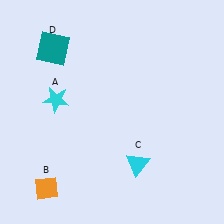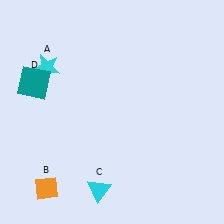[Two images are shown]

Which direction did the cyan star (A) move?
The cyan star (A) moved up.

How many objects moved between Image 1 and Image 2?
3 objects moved between the two images.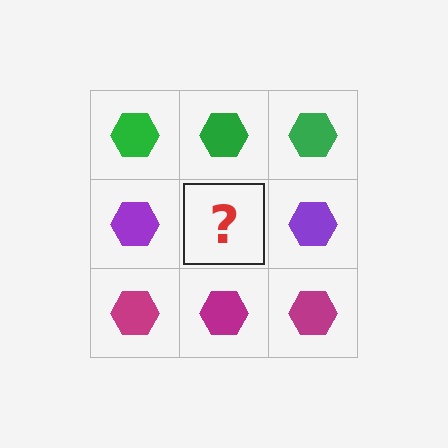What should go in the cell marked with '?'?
The missing cell should contain a purple hexagon.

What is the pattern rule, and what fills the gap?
The rule is that each row has a consistent color. The gap should be filled with a purple hexagon.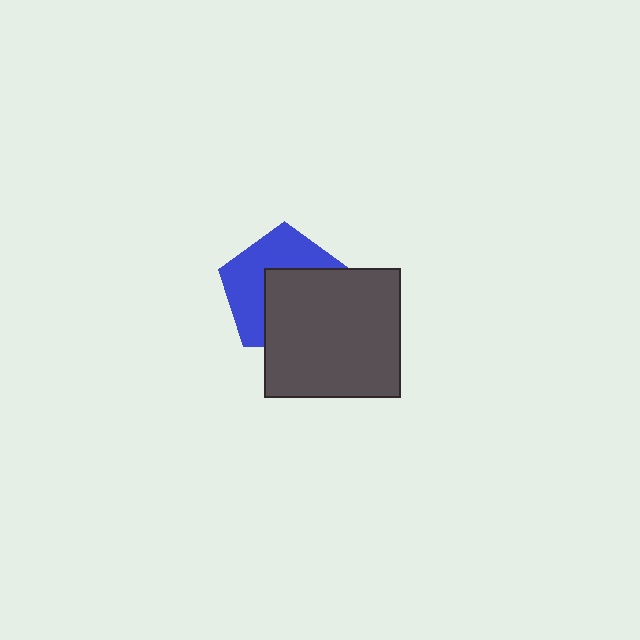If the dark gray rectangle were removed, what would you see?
You would see the complete blue pentagon.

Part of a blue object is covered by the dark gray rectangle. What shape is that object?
It is a pentagon.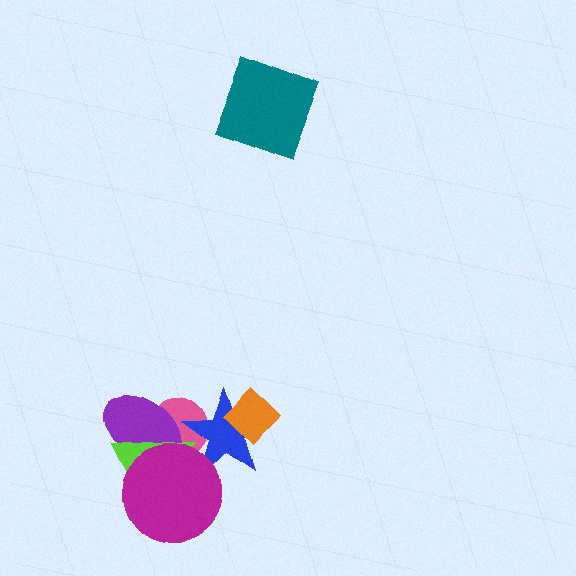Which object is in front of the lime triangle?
The magenta circle is in front of the lime triangle.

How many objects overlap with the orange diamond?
1 object overlaps with the orange diamond.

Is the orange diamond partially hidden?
No, no other shape covers it.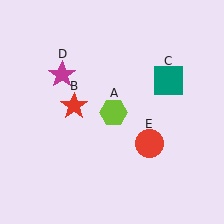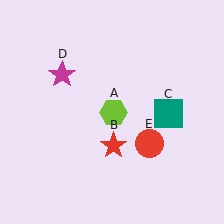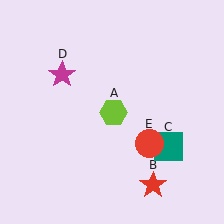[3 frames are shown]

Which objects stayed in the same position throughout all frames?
Lime hexagon (object A) and magenta star (object D) and red circle (object E) remained stationary.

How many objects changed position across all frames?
2 objects changed position: red star (object B), teal square (object C).